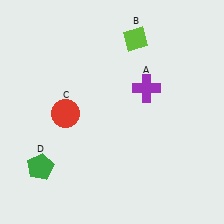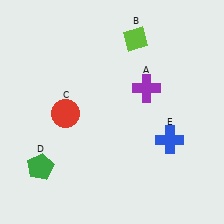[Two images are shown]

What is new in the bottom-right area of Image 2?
A blue cross (E) was added in the bottom-right area of Image 2.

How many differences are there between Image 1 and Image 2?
There is 1 difference between the two images.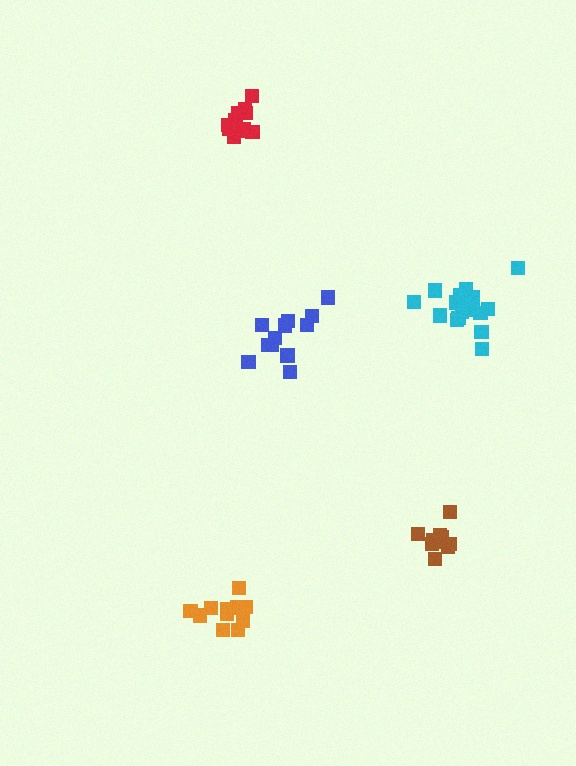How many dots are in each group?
Group 1: 17 dots, Group 2: 12 dots, Group 3: 12 dots, Group 4: 11 dots, Group 5: 11 dots (63 total).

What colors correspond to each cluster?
The clusters are colored: cyan, red, blue, orange, brown.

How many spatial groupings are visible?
There are 5 spatial groupings.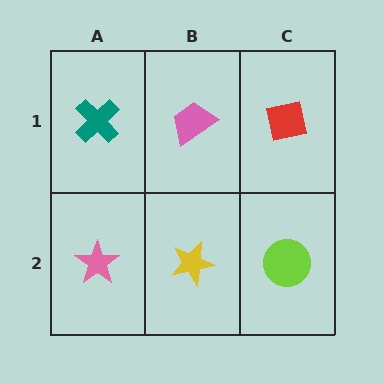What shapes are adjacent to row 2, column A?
A teal cross (row 1, column A), a yellow star (row 2, column B).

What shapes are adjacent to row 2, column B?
A pink trapezoid (row 1, column B), a pink star (row 2, column A), a lime circle (row 2, column C).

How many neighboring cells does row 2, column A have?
2.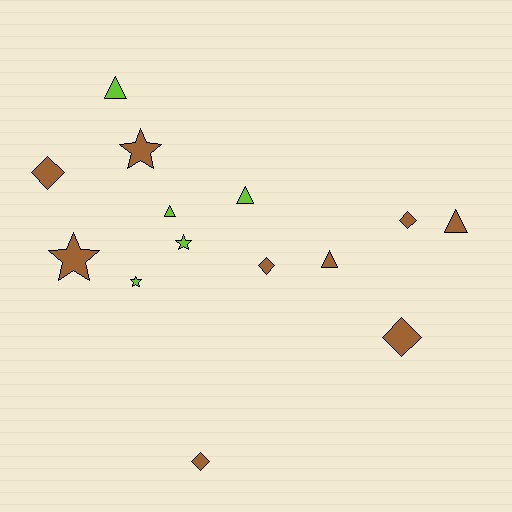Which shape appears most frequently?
Diamond, with 5 objects.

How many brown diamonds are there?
There are 5 brown diamonds.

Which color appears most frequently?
Brown, with 9 objects.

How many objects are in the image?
There are 14 objects.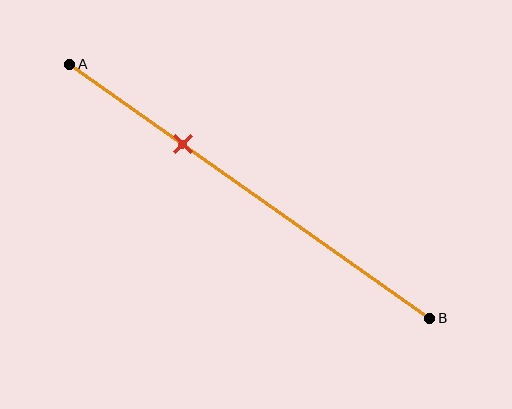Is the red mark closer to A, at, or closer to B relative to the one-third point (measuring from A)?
The red mark is approximately at the one-third point of segment AB.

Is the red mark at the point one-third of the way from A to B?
Yes, the mark is approximately at the one-third point.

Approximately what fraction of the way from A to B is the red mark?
The red mark is approximately 30% of the way from A to B.